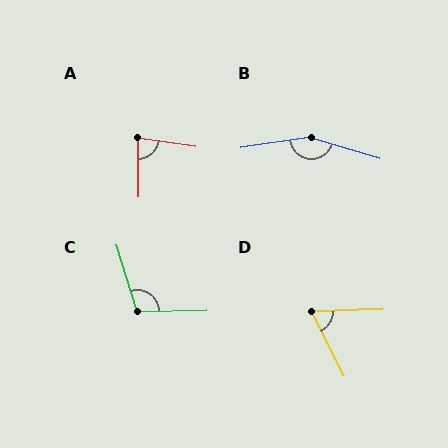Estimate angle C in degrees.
Approximately 106 degrees.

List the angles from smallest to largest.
D (65°), A (81°), C (106°), B (155°).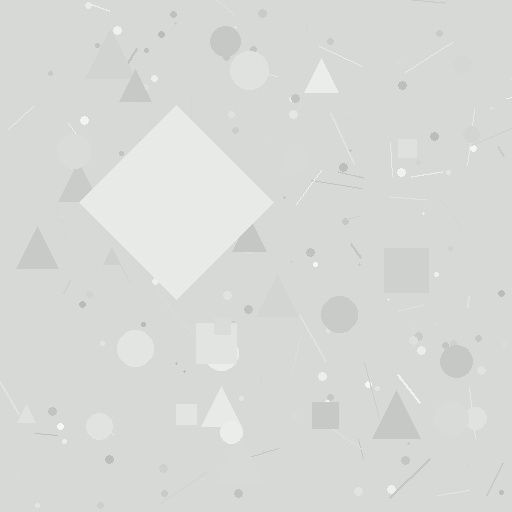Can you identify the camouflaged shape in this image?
The camouflaged shape is a diamond.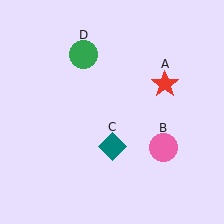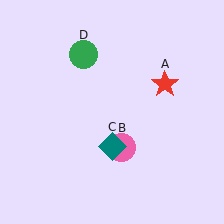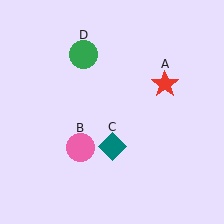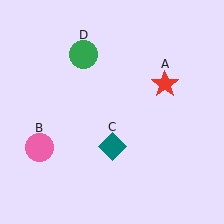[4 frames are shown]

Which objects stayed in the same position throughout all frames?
Red star (object A) and teal diamond (object C) and green circle (object D) remained stationary.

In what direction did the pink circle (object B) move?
The pink circle (object B) moved left.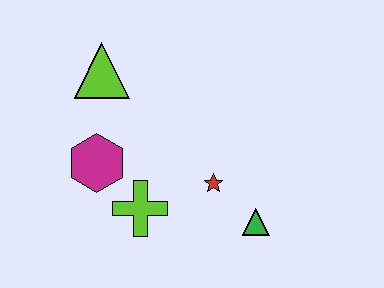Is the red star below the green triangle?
No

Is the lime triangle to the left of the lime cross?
Yes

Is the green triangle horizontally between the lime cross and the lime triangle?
No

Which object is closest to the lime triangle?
The magenta hexagon is closest to the lime triangle.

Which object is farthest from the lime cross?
The lime triangle is farthest from the lime cross.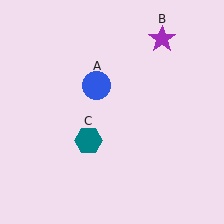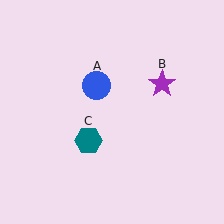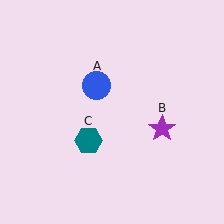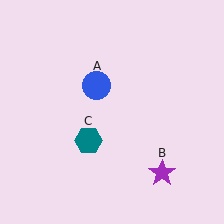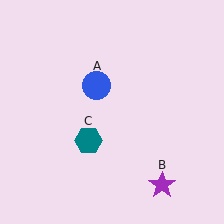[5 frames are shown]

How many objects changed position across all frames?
1 object changed position: purple star (object B).